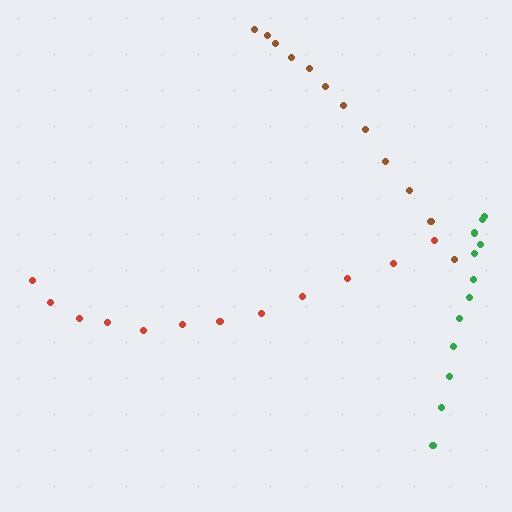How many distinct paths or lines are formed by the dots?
There are 3 distinct paths.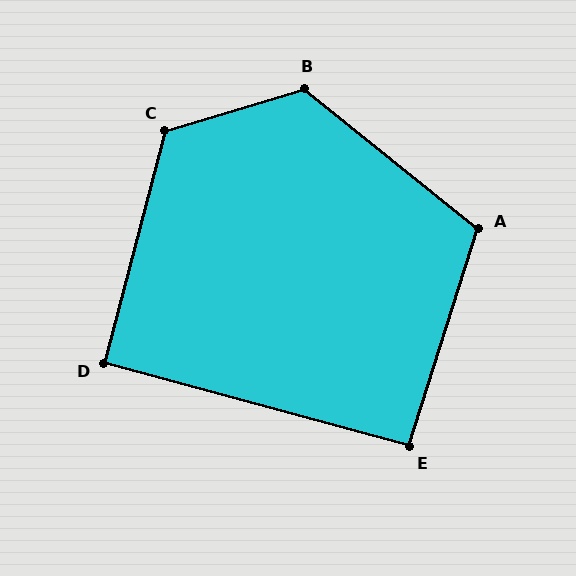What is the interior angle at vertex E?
Approximately 92 degrees (approximately right).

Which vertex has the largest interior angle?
B, at approximately 125 degrees.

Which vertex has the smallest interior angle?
D, at approximately 90 degrees.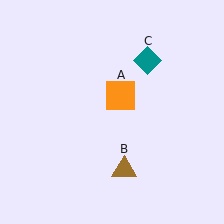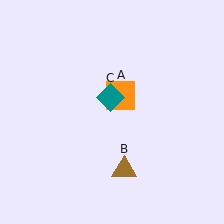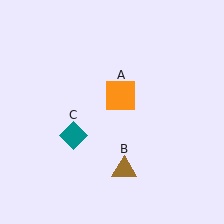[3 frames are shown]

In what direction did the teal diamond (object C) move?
The teal diamond (object C) moved down and to the left.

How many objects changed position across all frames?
1 object changed position: teal diamond (object C).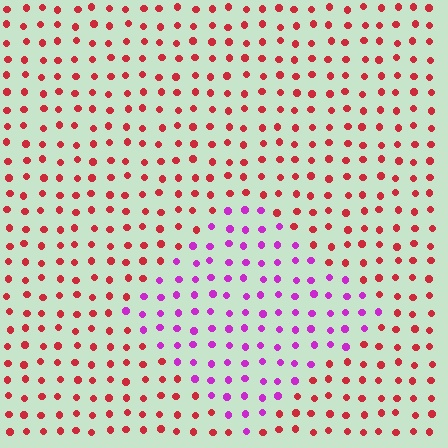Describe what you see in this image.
The image is filled with small red elements in a uniform arrangement. A diamond-shaped region is visible where the elements are tinted to a slightly different hue, forming a subtle color boundary.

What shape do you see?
I see a diamond.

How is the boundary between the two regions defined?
The boundary is defined purely by a slight shift in hue (about 55 degrees). Spacing, size, and orientation are identical on both sides.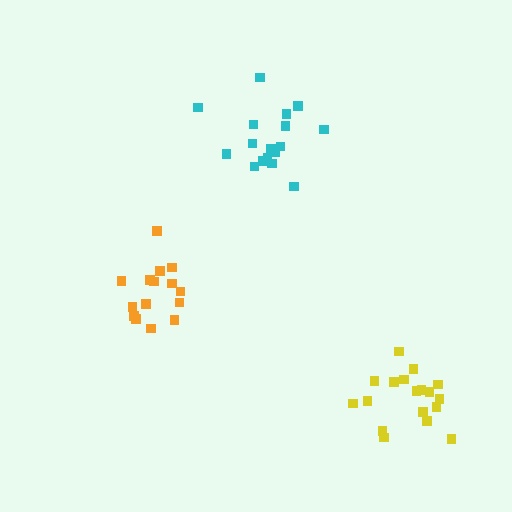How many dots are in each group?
Group 1: 17 dots, Group 2: 15 dots, Group 3: 18 dots (50 total).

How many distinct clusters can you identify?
There are 3 distinct clusters.